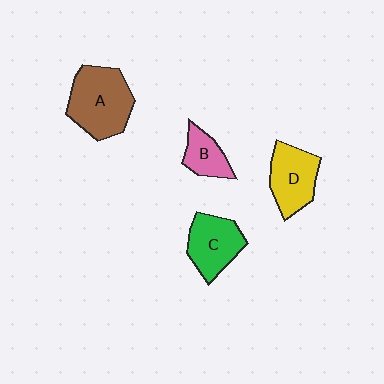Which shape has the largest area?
Shape A (brown).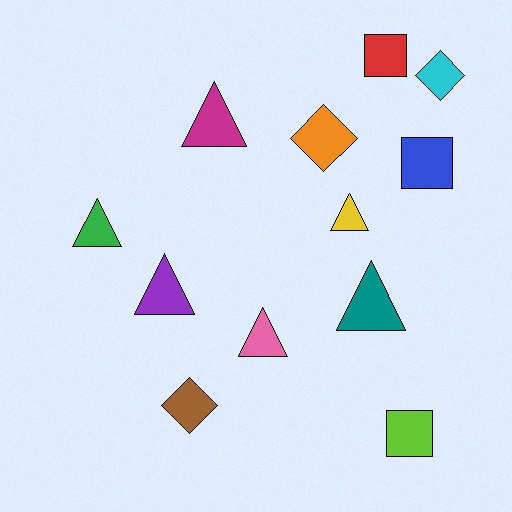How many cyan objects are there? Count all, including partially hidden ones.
There is 1 cyan object.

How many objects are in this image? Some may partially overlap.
There are 12 objects.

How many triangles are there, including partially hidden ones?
There are 6 triangles.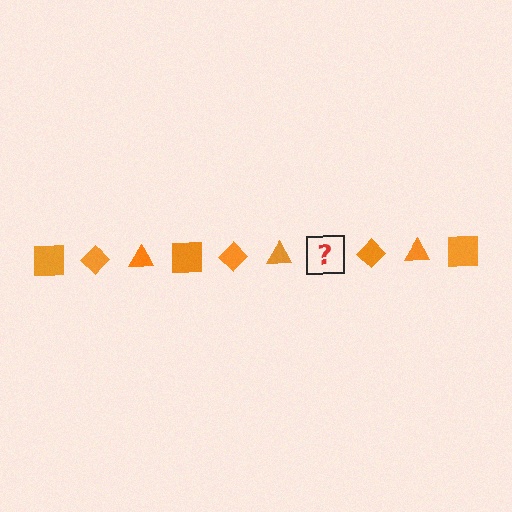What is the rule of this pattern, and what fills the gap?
The rule is that the pattern cycles through square, diamond, triangle shapes in orange. The gap should be filled with an orange square.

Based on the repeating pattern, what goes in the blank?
The blank should be an orange square.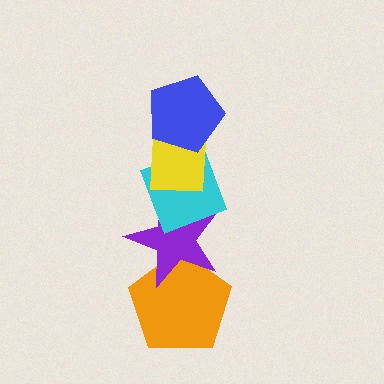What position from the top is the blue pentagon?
The blue pentagon is 1st from the top.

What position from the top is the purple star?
The purple star is 4th from the top.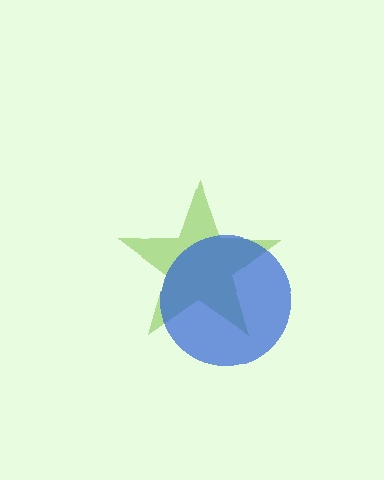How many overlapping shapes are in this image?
There are 2 overlapping shapes in the image.